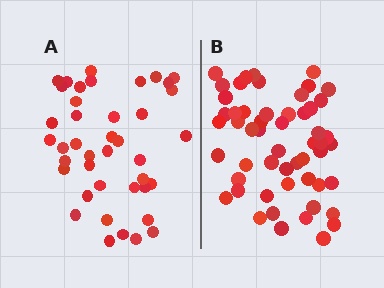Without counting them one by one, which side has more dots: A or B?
Region B (the right region) has more dots.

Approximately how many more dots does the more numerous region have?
Region B has approximately 15 more dots than region A.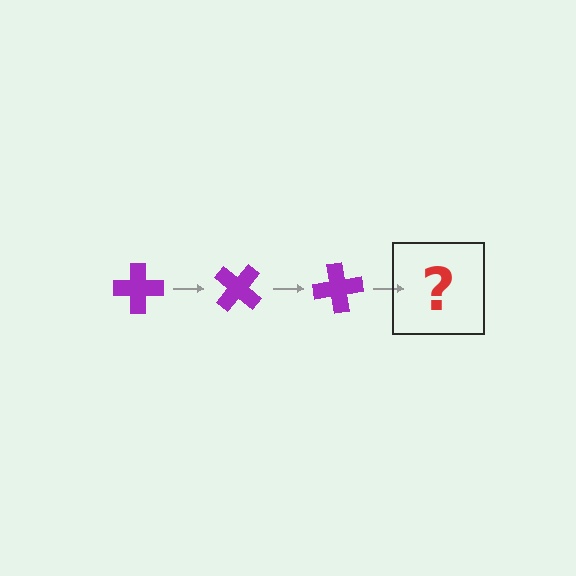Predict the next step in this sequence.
The next step is a purple cross rotated 120 degrees.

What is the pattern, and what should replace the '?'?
The pattern is that the cross rotates 40 degrees each step. The '?' should be a purple cross rotated 120 degrees.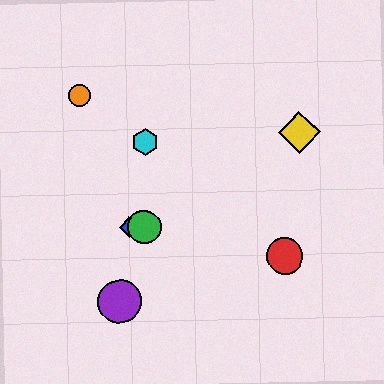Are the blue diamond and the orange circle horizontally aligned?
No, the blue diamond is at y≈227 and the orange circle is at y≈96.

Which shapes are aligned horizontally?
The blue diamond, the green circle are aligned horizontally.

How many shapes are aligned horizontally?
2 shapes (the blue diamond, the green circle) are aligned horizontally.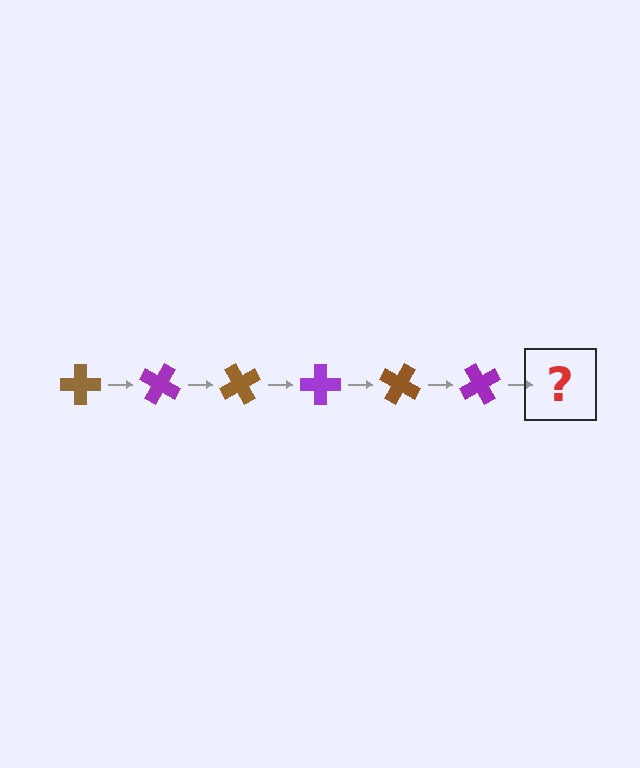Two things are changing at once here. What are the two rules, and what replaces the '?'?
The two rules are that it rotates 30 degrees each step and the color cycles through brown and purple. The '?' should be a brown cross, rotated 180 degrees from the start.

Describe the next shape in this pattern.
It should be a brown cross, rotated 180 degrees from the start.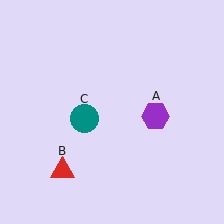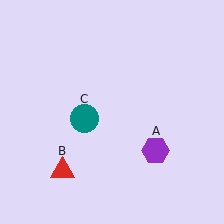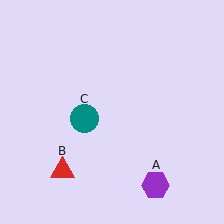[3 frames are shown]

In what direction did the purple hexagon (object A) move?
The purple hexagon (object A) moved down.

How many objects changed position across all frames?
1 object changed position: purple hexagon (object A).